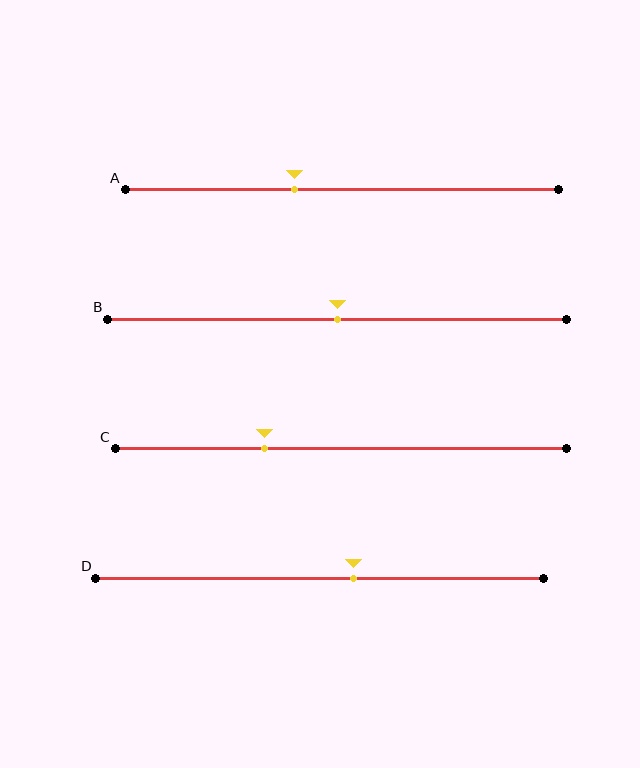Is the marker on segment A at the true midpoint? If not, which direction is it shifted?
No, the marker on segment A is shifted to the left by about 11% of the segment length.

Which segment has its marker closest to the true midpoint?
Segment B has its marker closest to the true midpoint.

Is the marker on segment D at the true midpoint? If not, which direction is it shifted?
No, the marker on segment D is shifted to the right by about 8% of the segment length.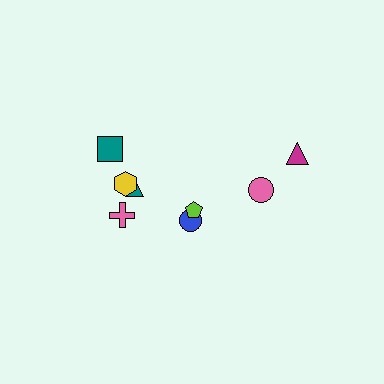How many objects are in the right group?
There are 3 objects.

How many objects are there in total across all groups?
There are 8 objects.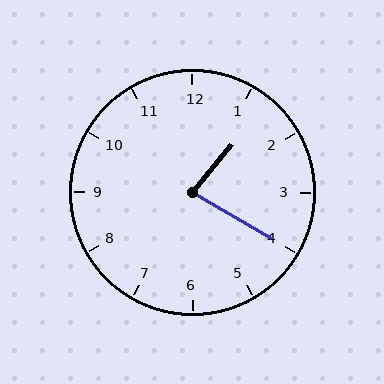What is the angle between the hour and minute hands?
Approximately 80 degrees.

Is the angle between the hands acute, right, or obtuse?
It is acute.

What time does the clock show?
1:20.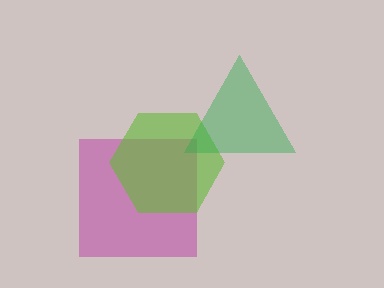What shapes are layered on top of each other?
The layered shapes are: a magenta square, a lime hexagon, a green triangle.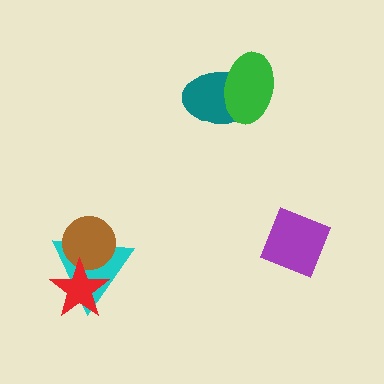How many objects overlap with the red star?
2 objects overlap with the red star.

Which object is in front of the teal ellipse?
The green ellipse is in front of the teal ellipse.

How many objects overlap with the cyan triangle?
2 objects overlap with the cyan triangle.